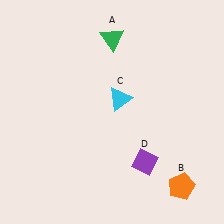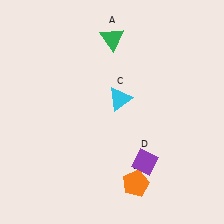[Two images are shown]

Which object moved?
The orange pentagon (B) moved left.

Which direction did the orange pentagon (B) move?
The orange pentagon (B) moved left.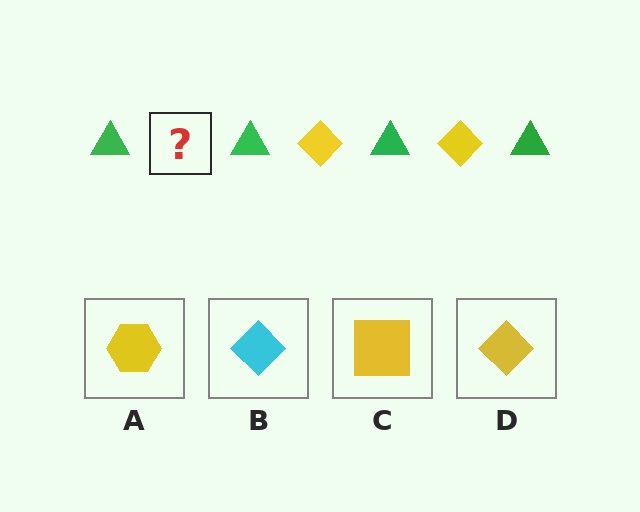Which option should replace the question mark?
Option D.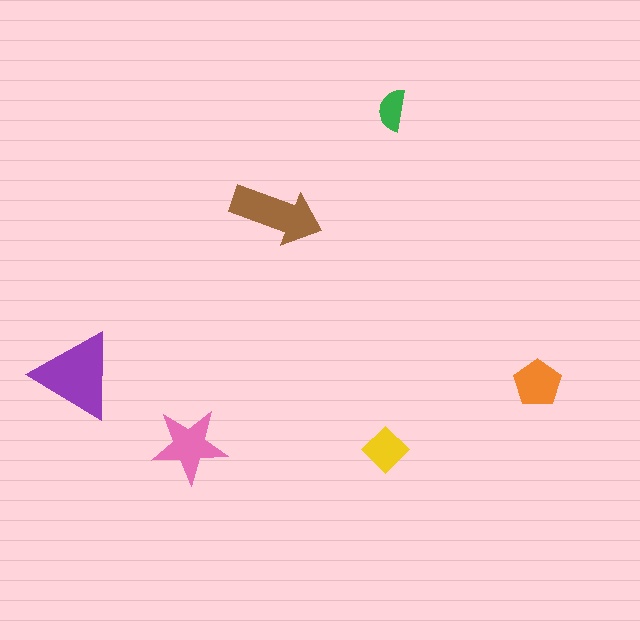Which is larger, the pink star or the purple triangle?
The purple triangle.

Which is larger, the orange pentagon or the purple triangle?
The purple triangle.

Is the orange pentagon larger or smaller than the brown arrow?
Smaller.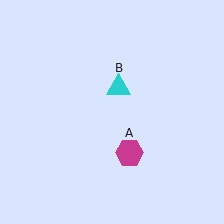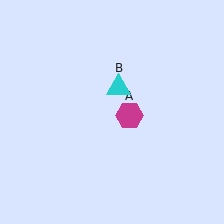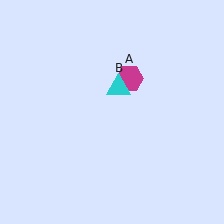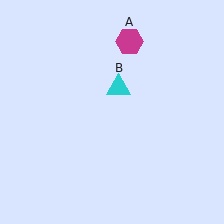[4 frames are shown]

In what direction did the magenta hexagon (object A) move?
The magenta hexagon (object A) moved up.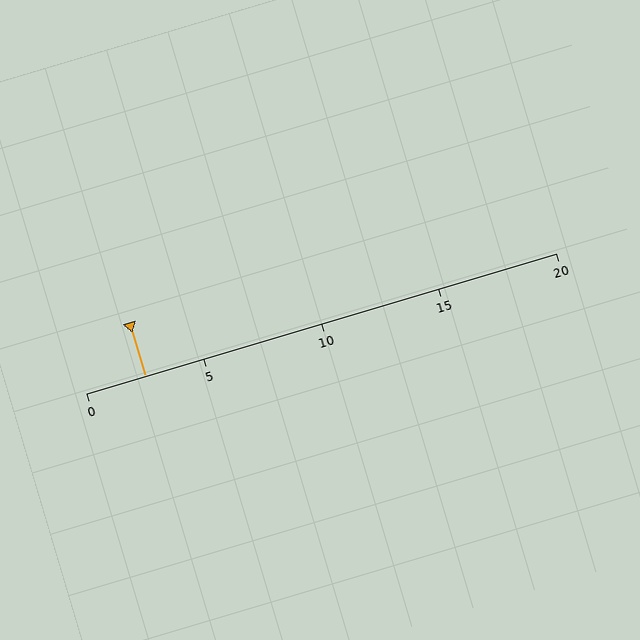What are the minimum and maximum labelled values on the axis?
The axis runs from 0 to 20.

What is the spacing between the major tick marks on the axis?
The major ticks are spaced 5 apart.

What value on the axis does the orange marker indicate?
The marker indicates approximately 2.5.